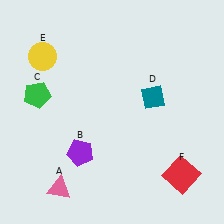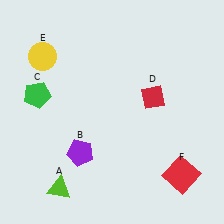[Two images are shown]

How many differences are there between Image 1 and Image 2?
There are 2 differences between the two images.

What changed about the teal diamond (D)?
In Image 1, D is teal. In Image 2, it changed to red.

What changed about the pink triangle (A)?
In Image 1, A is pink. In Image 2, it changed to lime.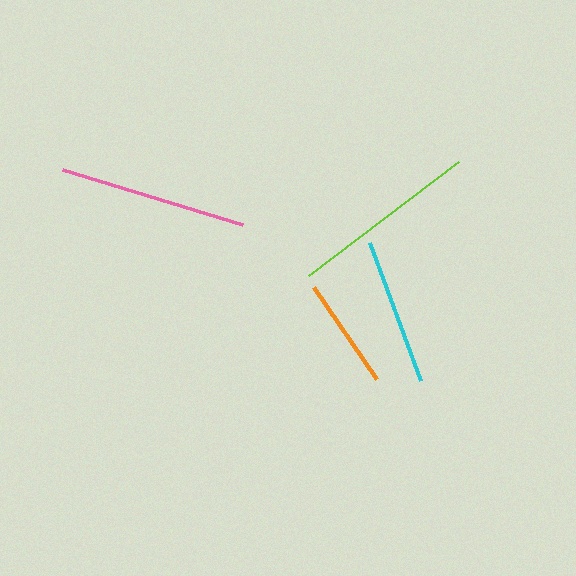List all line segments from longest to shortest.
From longest to shortest: lime, pink, cyan, orange.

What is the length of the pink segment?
The pink segment is approximately 189 pixels long.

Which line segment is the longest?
The lime line is the longest at approximately 189 pixels.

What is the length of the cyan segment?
The cyan segment is approximately 147 pixels long.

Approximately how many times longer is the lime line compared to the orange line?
The lime line is approximately 1.7 times the length of the orange line.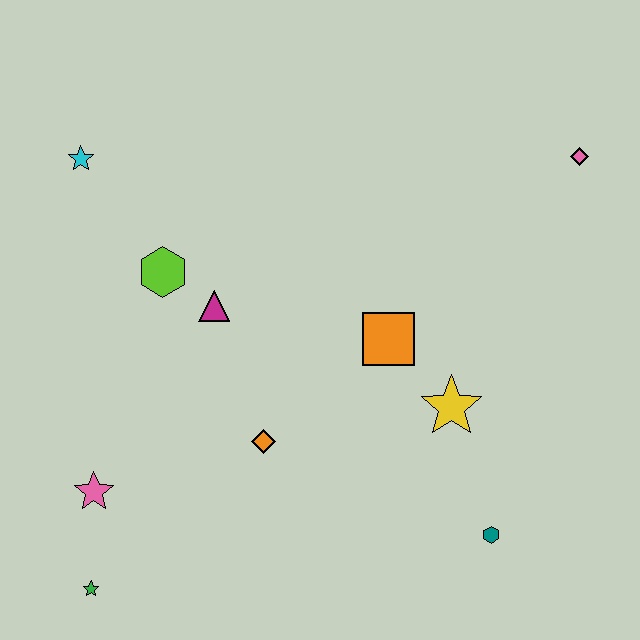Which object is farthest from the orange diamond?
The pink diamond is farthest from the orange diamond.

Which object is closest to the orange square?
The yellow star is closest to the orange square.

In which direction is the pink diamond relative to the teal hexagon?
The pink diamond is above the teal hexagon.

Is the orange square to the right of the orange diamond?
Yes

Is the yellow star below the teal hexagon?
No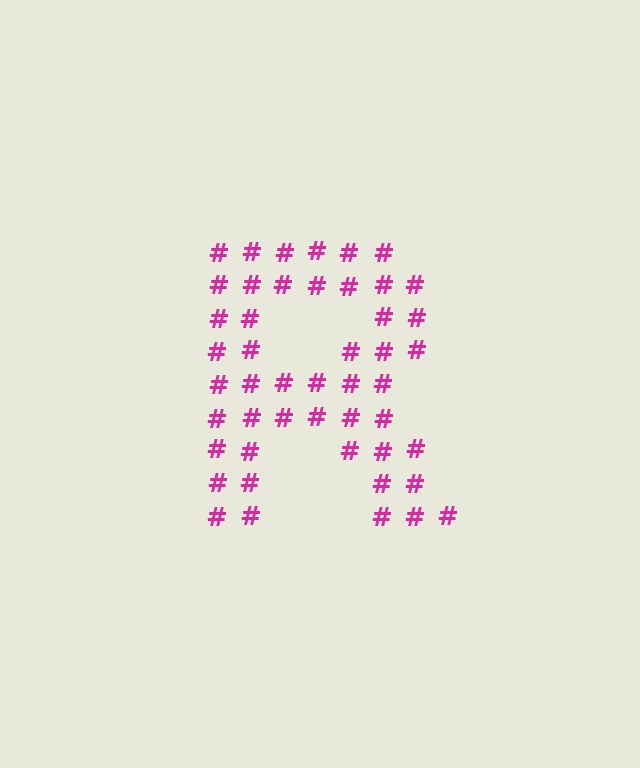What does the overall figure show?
The overall figure shows the letter R.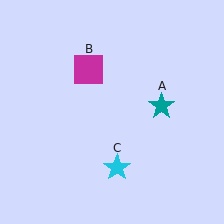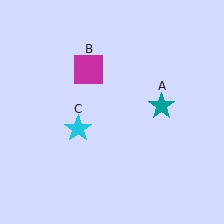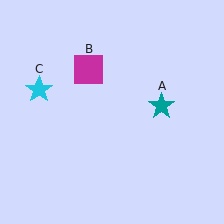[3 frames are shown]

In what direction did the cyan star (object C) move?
The cyan star (object C) moved up and to the left.